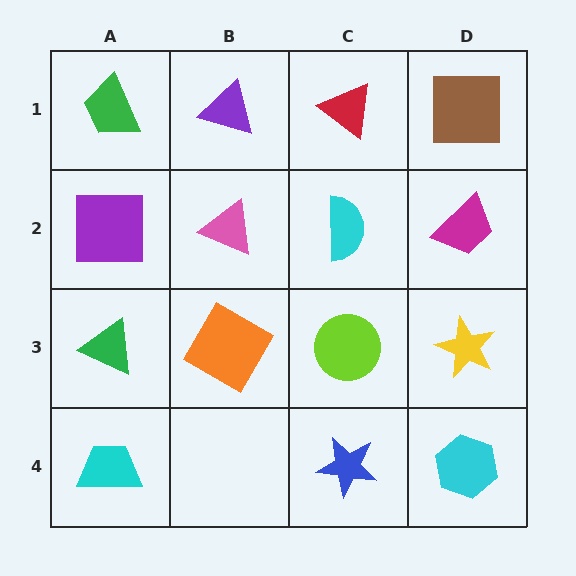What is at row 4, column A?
A cyan trapezoid.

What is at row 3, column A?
A green triangle.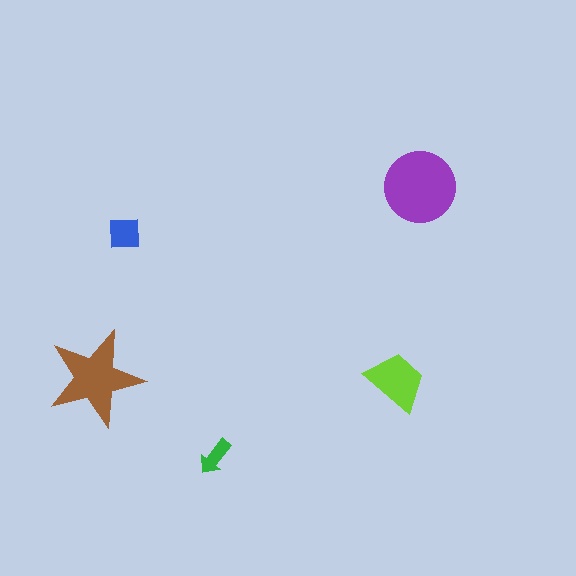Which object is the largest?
The purple circle.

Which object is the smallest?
The green arrow.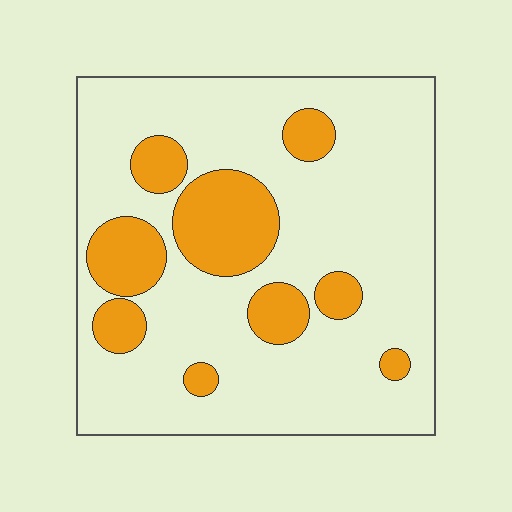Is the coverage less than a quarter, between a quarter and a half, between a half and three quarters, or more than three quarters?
Less than a quarter.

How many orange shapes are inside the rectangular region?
9.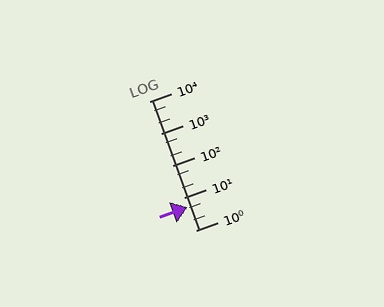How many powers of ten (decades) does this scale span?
The scale spans 4 decades, from 1 to 10000.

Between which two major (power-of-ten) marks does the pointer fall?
The pointer is between 1 and 10.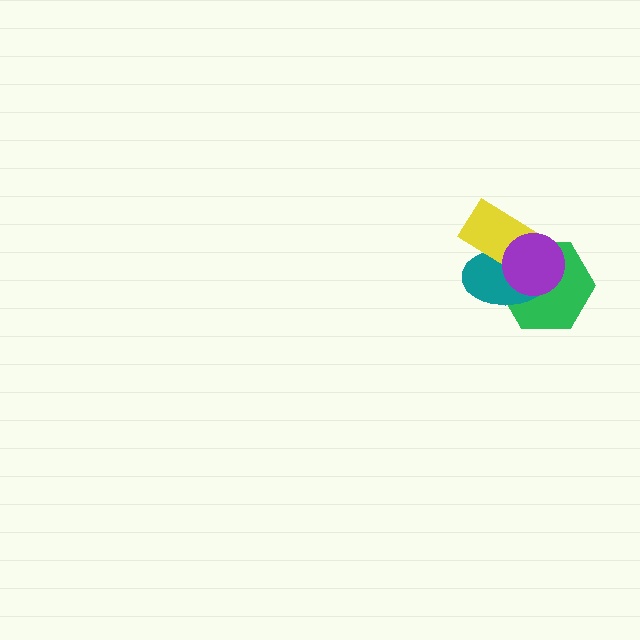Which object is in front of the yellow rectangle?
The purple circle is in front of the yellow rectangle.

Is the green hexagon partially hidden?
Yes, it is partially covered by another shape.